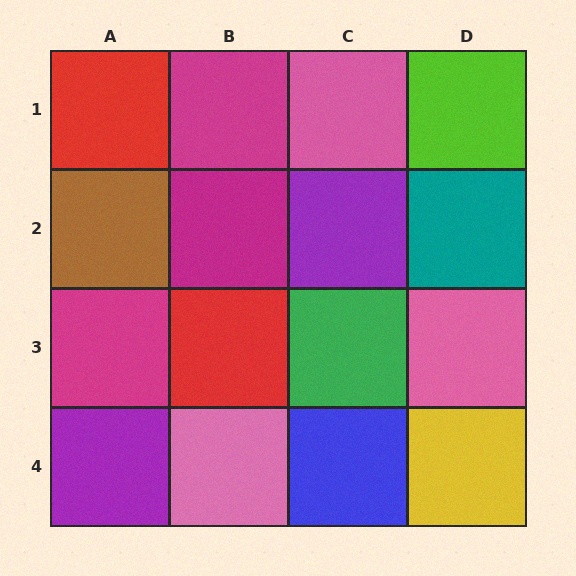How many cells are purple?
2 cells are purple.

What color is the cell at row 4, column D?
Yellow.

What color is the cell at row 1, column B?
Magenta.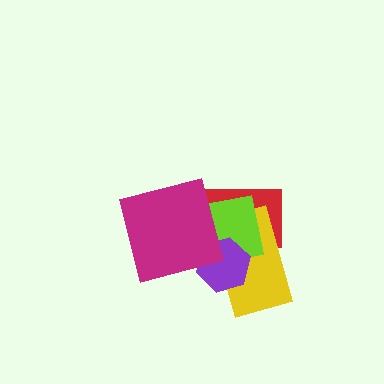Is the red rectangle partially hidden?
Yes, it is partially covered by another shape.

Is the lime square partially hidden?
Yes, it is partially covered by another shape.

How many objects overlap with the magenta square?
3 objects overlap with the magenta square.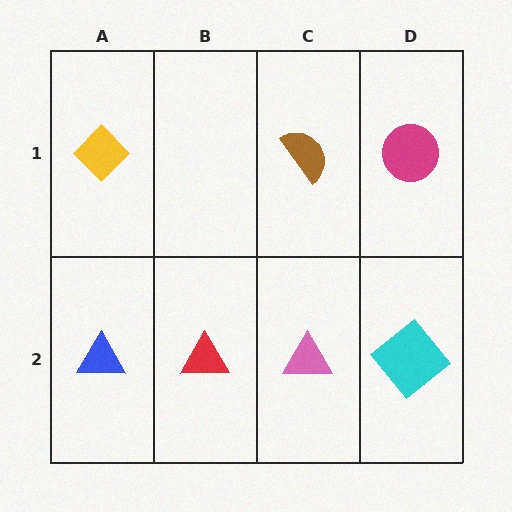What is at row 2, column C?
A pink triangle.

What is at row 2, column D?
A cyan diamond.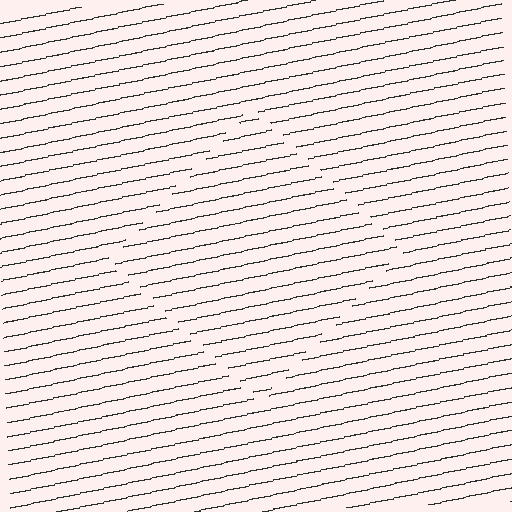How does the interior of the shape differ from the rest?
The interior of the shape contains the same grating, shifted by half a period — the contour is defined by the phase discontinuity where line-ends from the inner and outer gratings abut.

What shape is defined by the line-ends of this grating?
An illusory square. The interior of the shape contains the same grating, shifted by half a period — the contour is defined by the phase discontinuity where line-ends from the inner and outer gratings abut.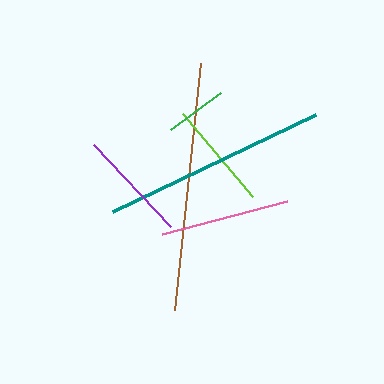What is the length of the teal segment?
The teal segment is approximately 225 pixels long.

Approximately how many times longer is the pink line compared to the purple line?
The pink line is approximately 1.1 times the length of the purple line.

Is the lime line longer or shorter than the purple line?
The purple line is longer than the lime line.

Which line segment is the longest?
The brown line is the longest at approximately 248 pixels.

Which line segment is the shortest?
The green line is the shortest at approximately 62 pixels.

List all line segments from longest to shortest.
From longest to shortest: brown, teal, pink, purple, lime, green.